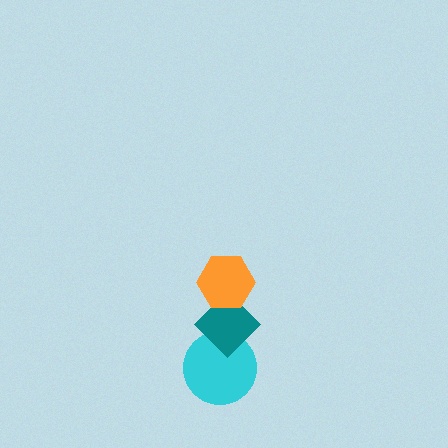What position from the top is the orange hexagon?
The orange hexagon is 1st from the top.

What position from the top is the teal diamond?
The teal diamond is 2nd from the top.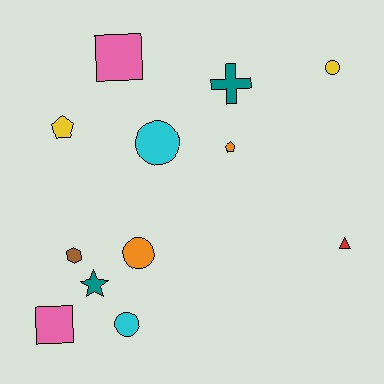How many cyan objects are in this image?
There are 2 cyan objects.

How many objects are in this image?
There are 12 objects.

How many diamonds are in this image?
There are no diamonds.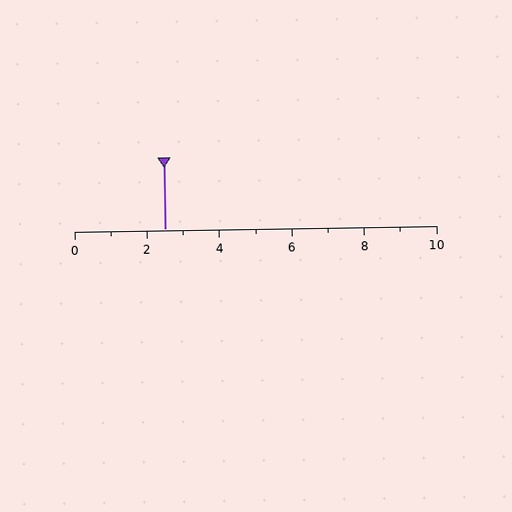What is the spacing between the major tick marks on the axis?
The major ticks are spaced 2 apart.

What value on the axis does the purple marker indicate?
The marker indicates approximately 2.5.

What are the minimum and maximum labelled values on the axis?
The axis runs from 0 to 10.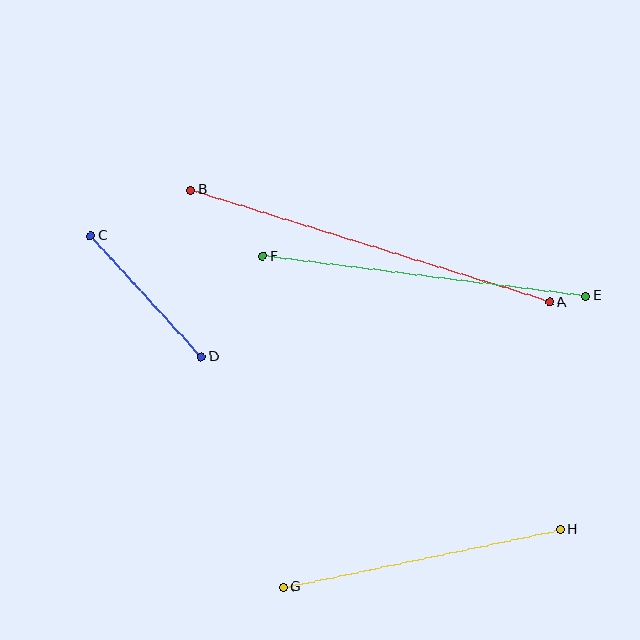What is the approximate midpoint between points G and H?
The midpoint is at approximately (422, 558) pixels.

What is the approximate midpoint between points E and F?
The midpoint is at approximately (424, 276) pixels.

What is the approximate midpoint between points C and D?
The midpoint is at approximately (146, 296) pixels.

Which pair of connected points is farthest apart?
Points A and B are farthest apart.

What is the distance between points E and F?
The distance is approximately 326 pixels.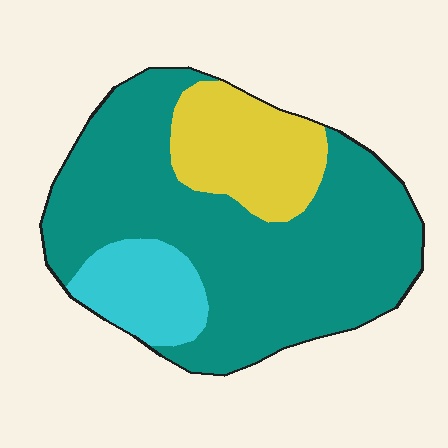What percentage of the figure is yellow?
Yellow takes up about one fifth (1/5) of the figure.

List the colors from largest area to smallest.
From largest to smallest: teal, yellow, cyan.